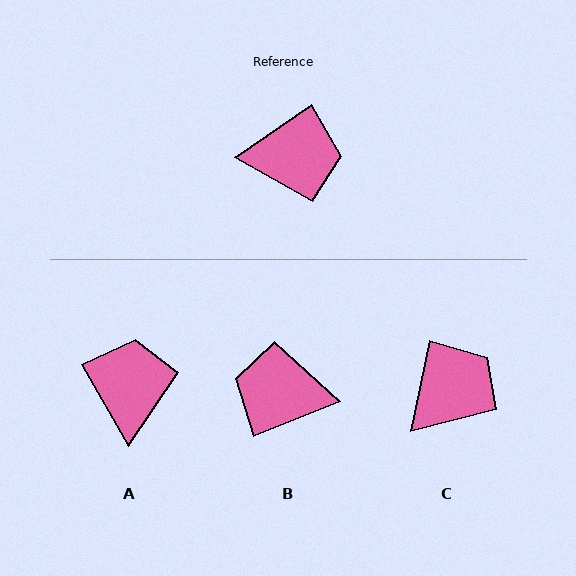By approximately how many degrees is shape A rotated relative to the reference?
Approximately 85 degrees counter-clockwise.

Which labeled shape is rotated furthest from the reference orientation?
B, about 167 degrees away.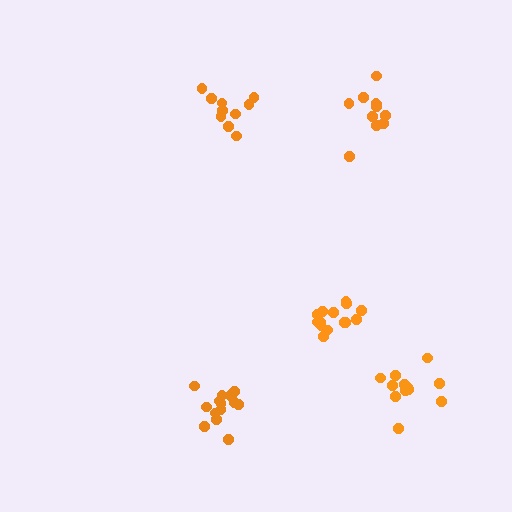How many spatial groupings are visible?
There are 5 spatial groupings.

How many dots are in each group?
Group 1: 11 dots, Group 2: 14 dots, Group 3: 15 dots, Group 4: 12 dots, Group 5: 10 dots (62 total).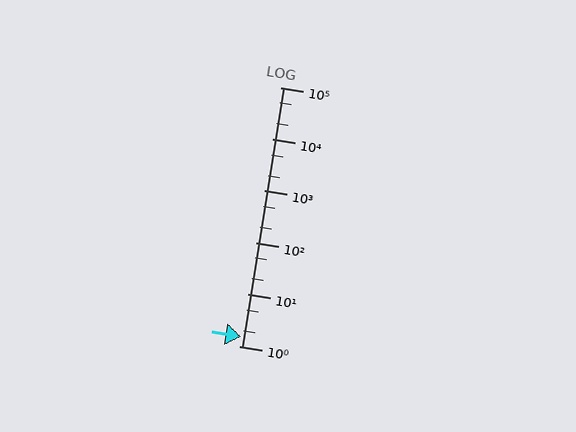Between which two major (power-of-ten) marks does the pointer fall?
The pointer is between 1 and 10.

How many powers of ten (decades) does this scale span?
The scale spans 5 decades, from 1 to 100000.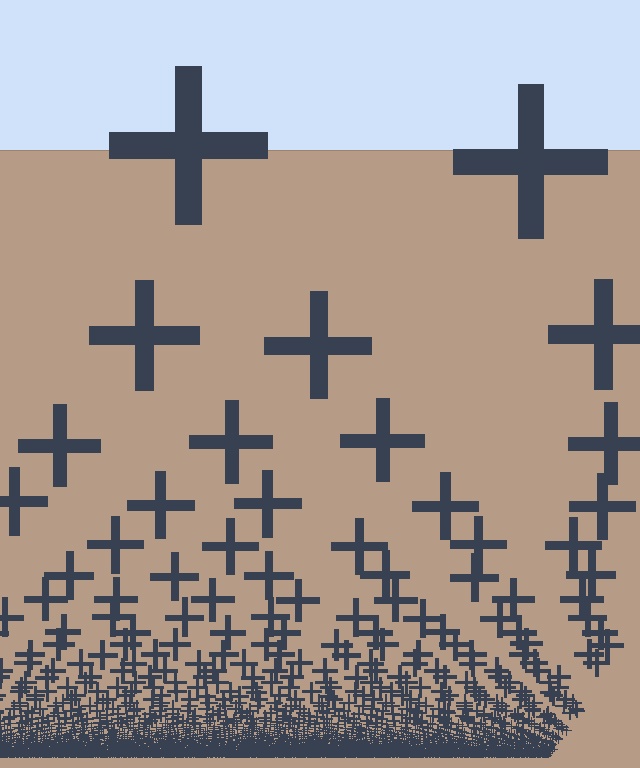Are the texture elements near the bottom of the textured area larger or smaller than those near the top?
Smaller. The gradient is inverted — elements near the bottom are smaller and denser.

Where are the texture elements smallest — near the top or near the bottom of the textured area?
Near the bottom.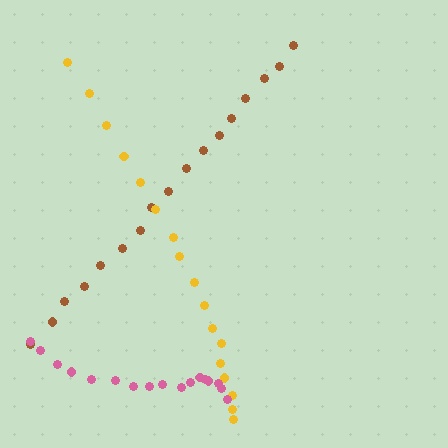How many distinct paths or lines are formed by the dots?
There are 3 distinct paths.